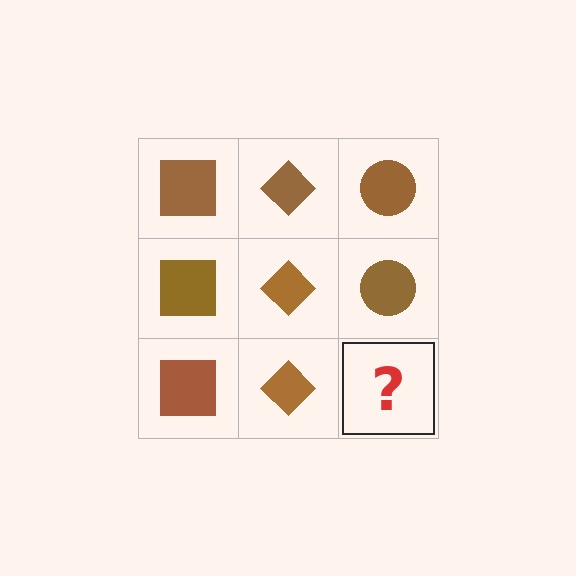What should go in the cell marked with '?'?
The missing cell should contain a brown circle.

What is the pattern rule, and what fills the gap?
The rule is that each column has a consistent shape. The gap should be filled with a brown circle.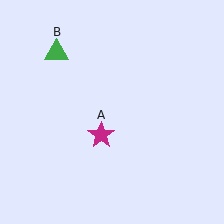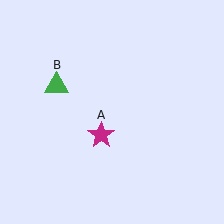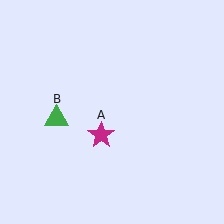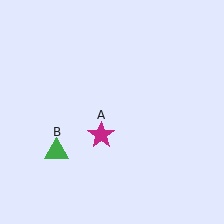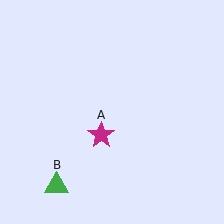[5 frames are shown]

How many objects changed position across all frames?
1 object changed position: green triangle (object B).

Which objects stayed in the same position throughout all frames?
Magenta star (object A) remained stationary.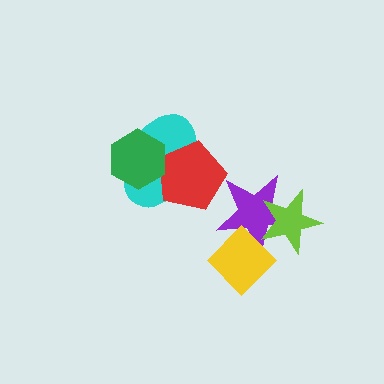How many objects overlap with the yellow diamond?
1 object overlaps with the yellow diamond.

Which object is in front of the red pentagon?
The green hexagon is in front of the red pentagon.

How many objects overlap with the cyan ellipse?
2 objects overlap with the cyan ellipse.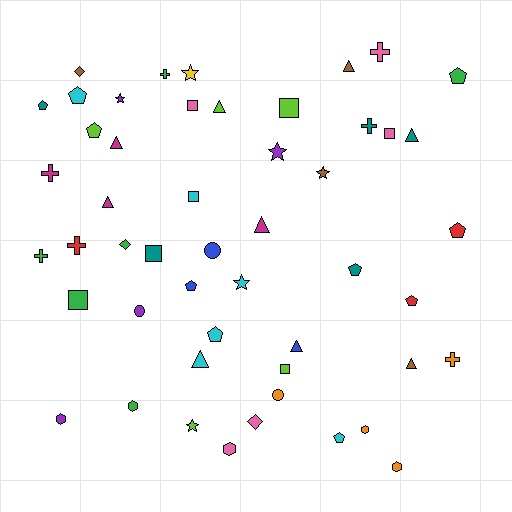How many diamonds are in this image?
There are 3 diamonds.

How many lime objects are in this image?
There are 5 lime objects.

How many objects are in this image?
There are 50 objects.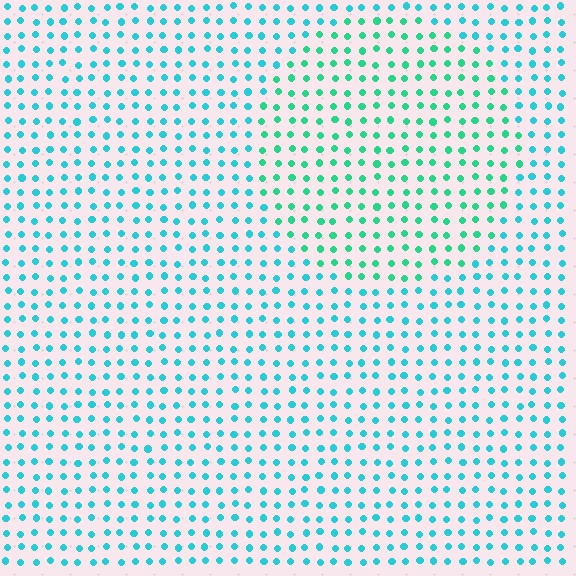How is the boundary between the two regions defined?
The boundary is defined purely by a slight shift in hue (about 30 degrees). Spacing, size, and orientation are identical on both sides.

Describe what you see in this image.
The image is filled with small cyan elements in a uniform arrangement. A circle-shaped region is visible where the elements are tinted to a slightly different hue, forming a subtle color boundary.